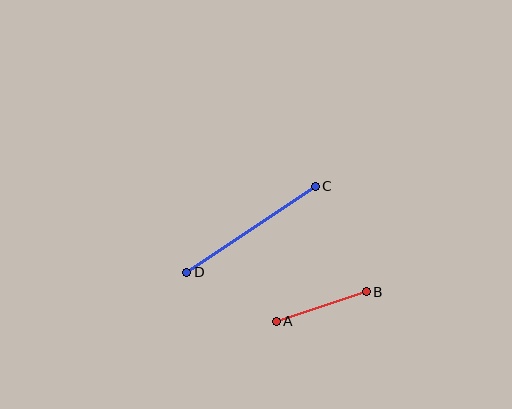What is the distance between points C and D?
The distance is approximately 155 pixels.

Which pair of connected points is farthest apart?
Points C and D are farthest apart.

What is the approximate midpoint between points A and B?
The midpoint is at approximately (321, 306) pixels.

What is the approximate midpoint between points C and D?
The midpoint is at approximately (251, 229) pixels.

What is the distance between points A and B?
The distance is approximately 95 pixels.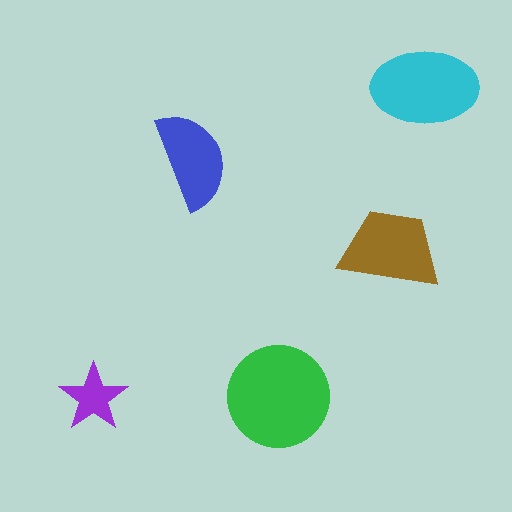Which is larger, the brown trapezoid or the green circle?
The green circle.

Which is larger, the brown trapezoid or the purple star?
The brown trapezoid.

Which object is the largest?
The green circle.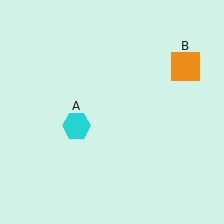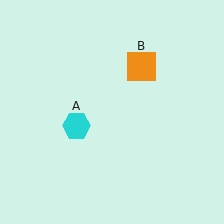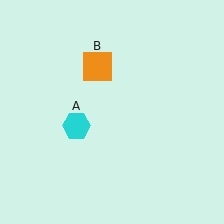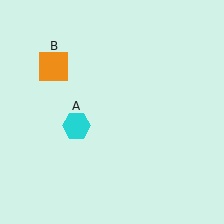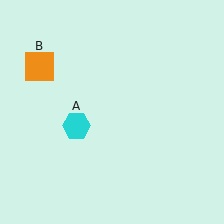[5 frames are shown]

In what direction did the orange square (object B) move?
The orange square (object B) moved left.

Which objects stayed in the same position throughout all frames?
Cyan hexagon (object A) remained stationary.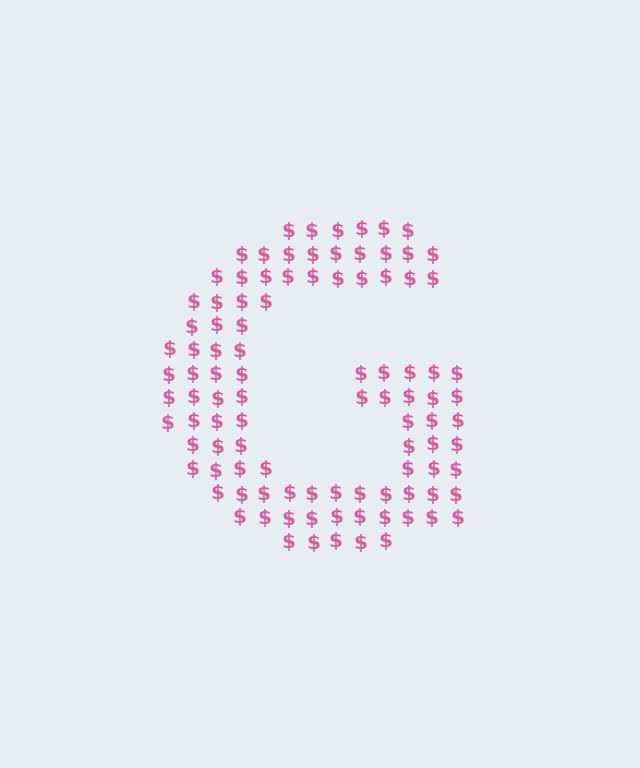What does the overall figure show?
The overall figure shows the letter G.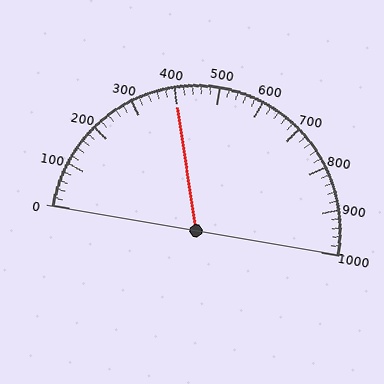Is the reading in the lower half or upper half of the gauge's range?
The reading is in the lower half of the range (0 to 1000).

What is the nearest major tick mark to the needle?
The nearest major tick mark is 400.